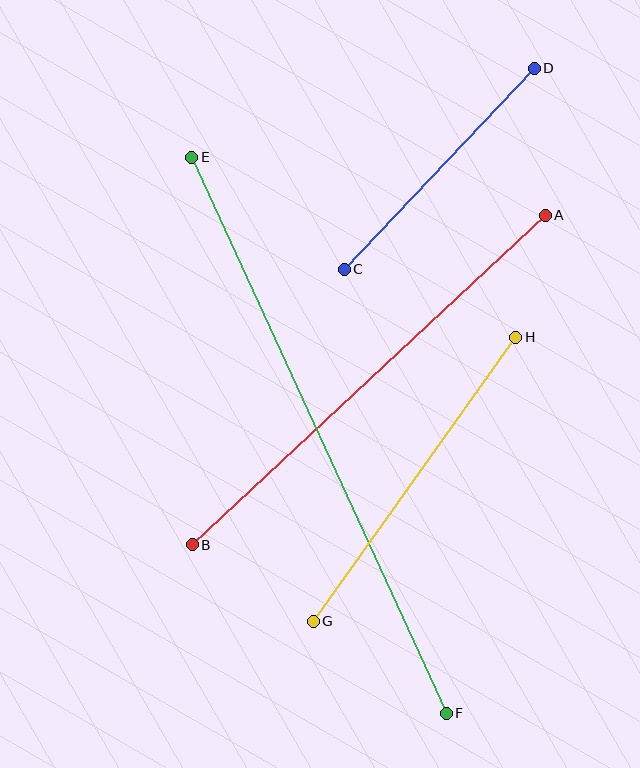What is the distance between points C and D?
The distance is approximately 277 pixels.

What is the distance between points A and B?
The distance is approximately 483 pixels.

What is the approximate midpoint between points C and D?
The midpoint is at approximately (439, 169) pixels.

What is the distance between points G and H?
The distance is approximately 348 pixels.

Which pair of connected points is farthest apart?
Points E and F are farthest apart.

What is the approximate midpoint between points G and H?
The midpoint is at approximately (414, 479) pixels.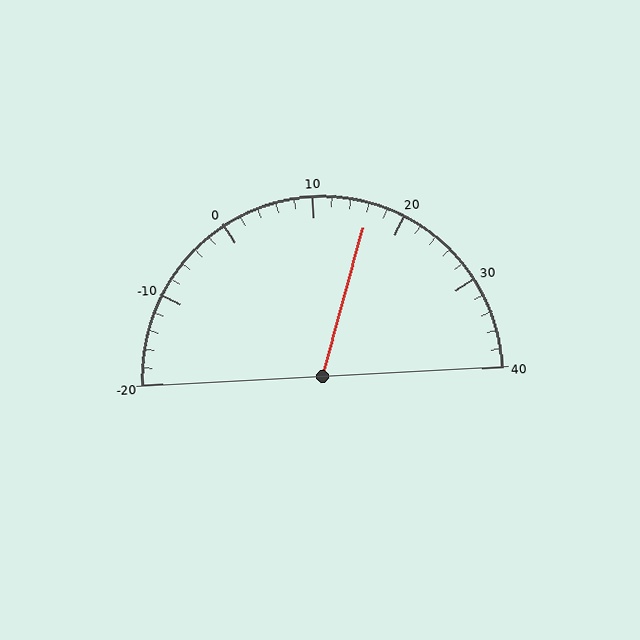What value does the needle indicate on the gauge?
The needle indicates approximately 16.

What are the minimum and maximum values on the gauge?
The gauge ranges from -20 to 40.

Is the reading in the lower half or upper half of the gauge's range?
The reading is in the upper half of the range (-20 to 40).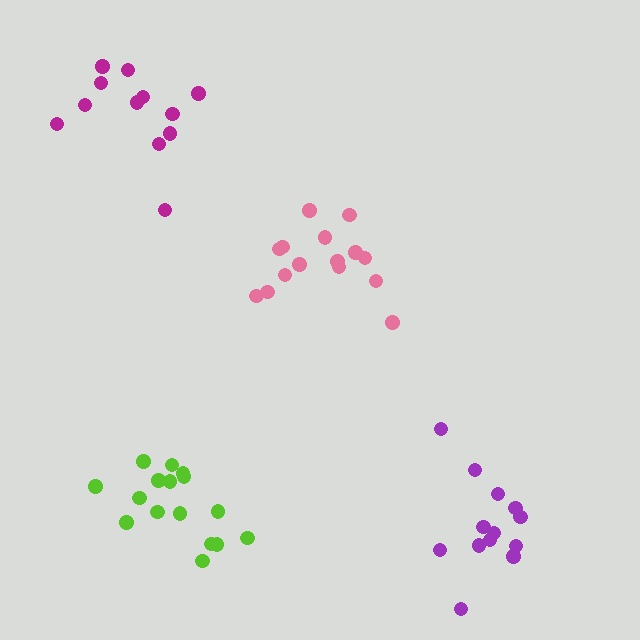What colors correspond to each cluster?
The clusters are colored: lime, pink, purple, magenta.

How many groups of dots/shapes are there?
There are 4 groups.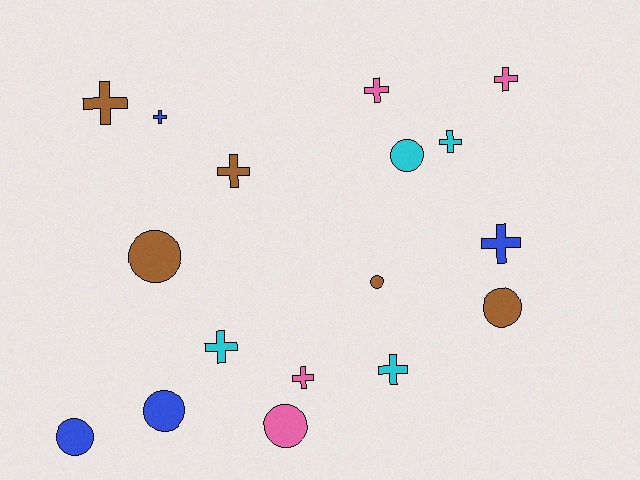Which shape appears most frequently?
Cross, with 10 objects.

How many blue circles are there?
There are 2 blue circles.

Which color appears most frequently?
Brown, with 5 objects.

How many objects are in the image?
There are 17 objects.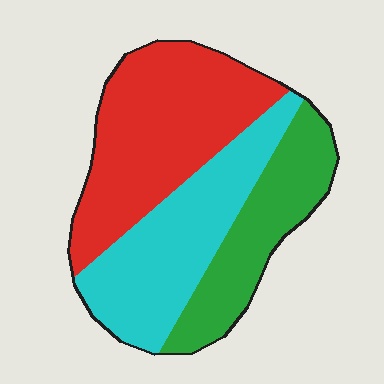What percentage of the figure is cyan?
Cyan takes up about one third (1/3) of the figure.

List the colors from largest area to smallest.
From largest to smallest: red, cyan, green.